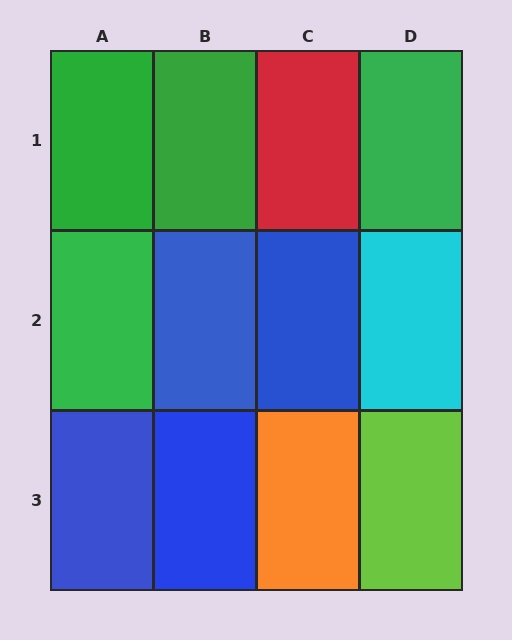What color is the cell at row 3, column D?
Lime.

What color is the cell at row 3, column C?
Orange.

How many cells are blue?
4 cells are blue.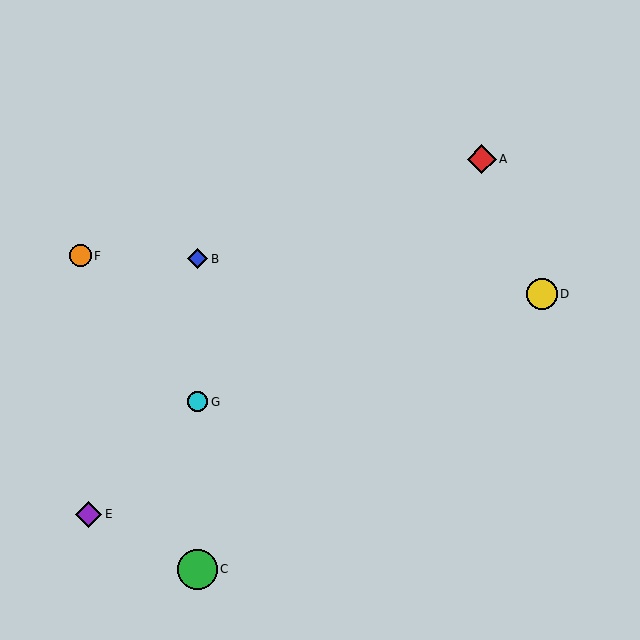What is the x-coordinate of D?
Object D is at x≈542.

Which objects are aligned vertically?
Objects B, C, G are aligned vertically.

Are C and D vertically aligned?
No, C is at x≈197 and D is at x≈542.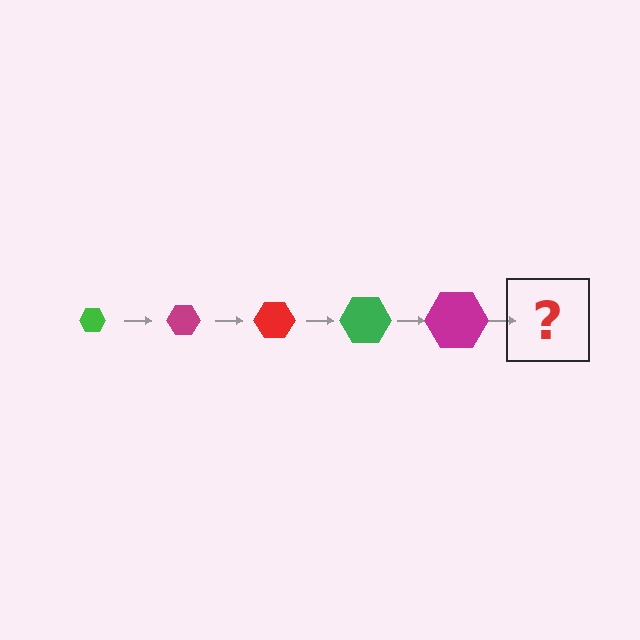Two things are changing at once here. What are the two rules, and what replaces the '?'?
The two rules are that the hexagon grows larger each step and the color cycles through green, magenta, and red. The '?' should be a red hexagon, larger than the previous one.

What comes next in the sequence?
The next element should be a red hexagon, larger than the previous one.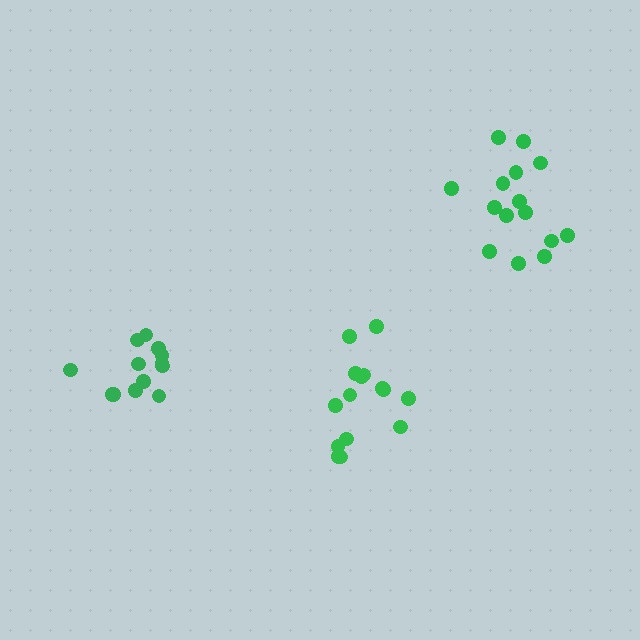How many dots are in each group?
Group 1: 15 dots, Group 2: 15 dots, Group 3: 13 dots (43 total).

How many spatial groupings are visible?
There are 3 spatial groupings.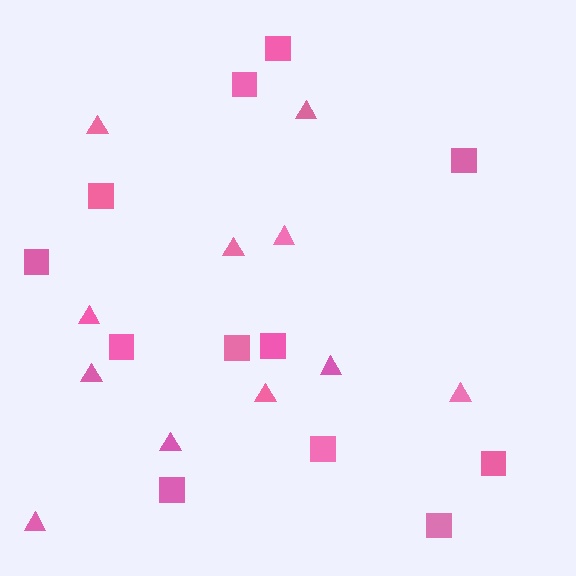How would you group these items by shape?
There are 2 groups: one group of triangles (11) and one group of squares (12).